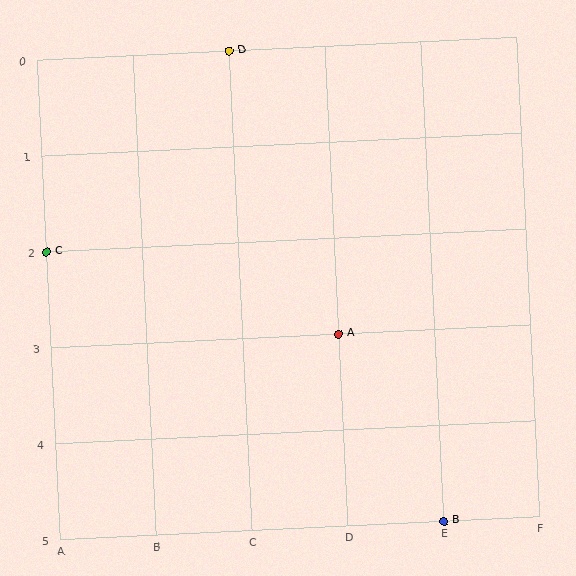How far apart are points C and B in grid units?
Points C and B are 4 columns and 3 rows apart (about 5.0 grid units diagonally).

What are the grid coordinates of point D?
Point D is at grid coordinates (C, 0).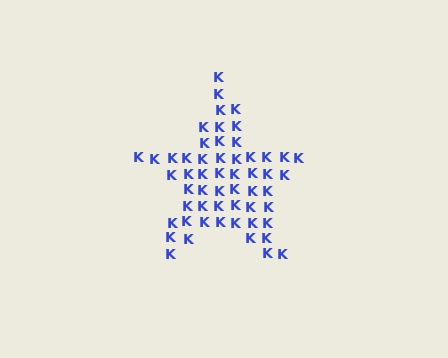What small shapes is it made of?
It is made of small letter K's.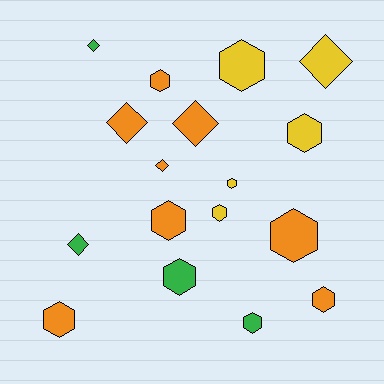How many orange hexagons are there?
There are 5 orange hexagons.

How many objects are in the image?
There are 17 objects.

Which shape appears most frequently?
Hexagon, with 11 objects.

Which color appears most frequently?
Orange, with 8 objects.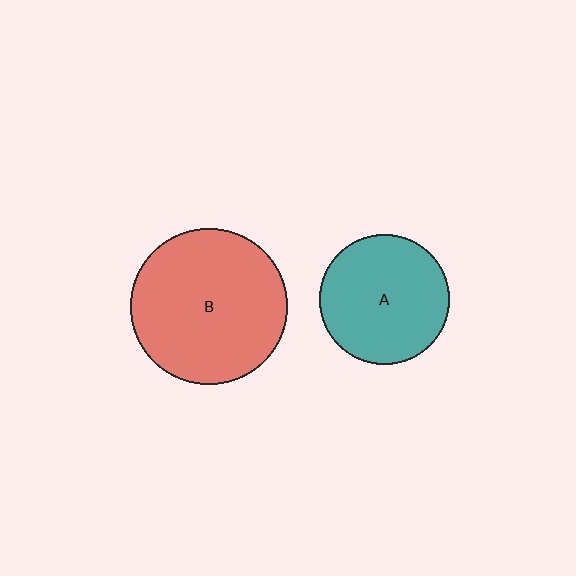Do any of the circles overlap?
No, none of the circles overlap.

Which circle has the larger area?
Circle B (red).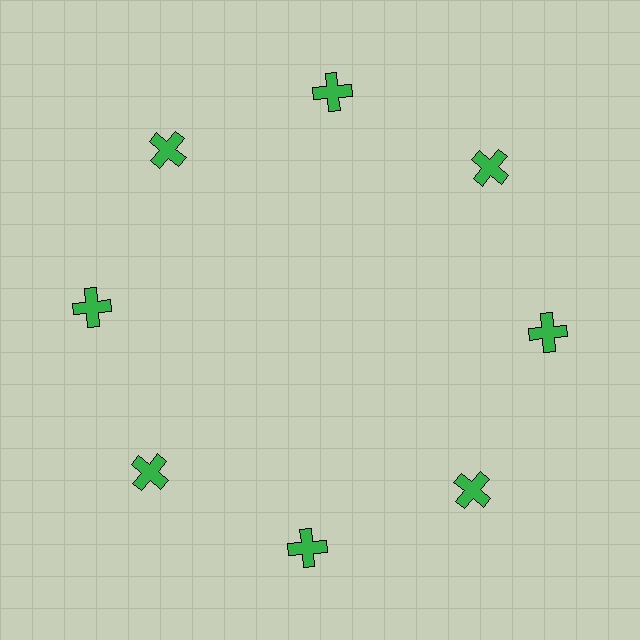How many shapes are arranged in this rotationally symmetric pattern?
There are 8 shapes, arranged in 8 groups of 1.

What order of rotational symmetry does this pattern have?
This pattern has 8-fold rotational symmetry.